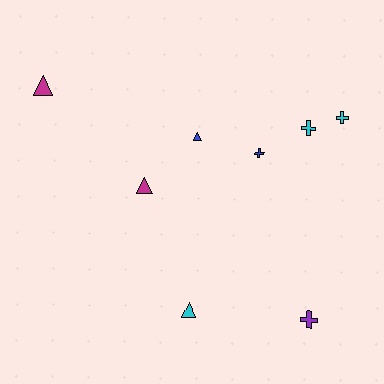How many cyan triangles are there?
There is 1 cyan triangle.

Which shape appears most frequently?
Cross, with 4 objects.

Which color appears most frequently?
Cyan, with 3 objects.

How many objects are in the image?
There are 8 objects.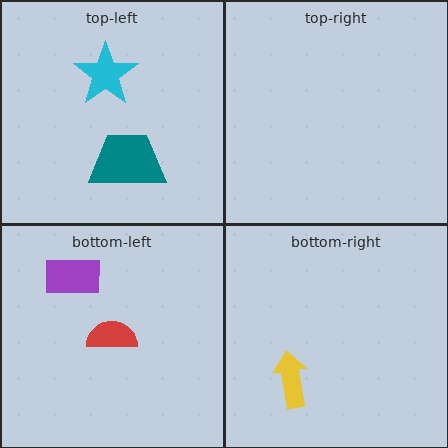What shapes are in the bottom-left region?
The red semicircle, the purple rectangle.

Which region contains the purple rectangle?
The bottom-left region.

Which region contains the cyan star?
The top-left region.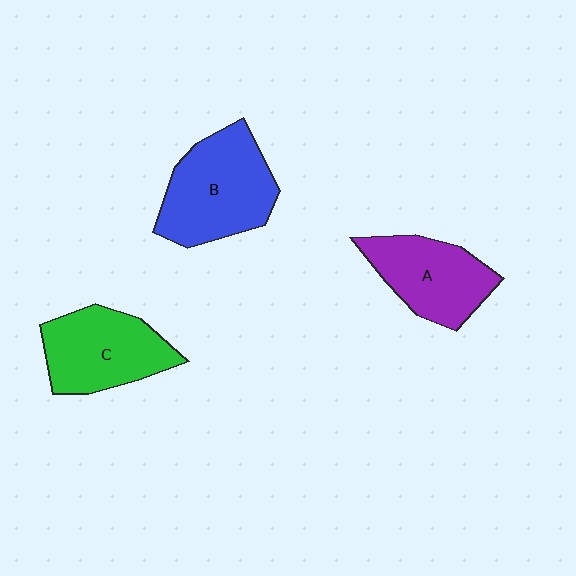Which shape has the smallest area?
Shape A (purple).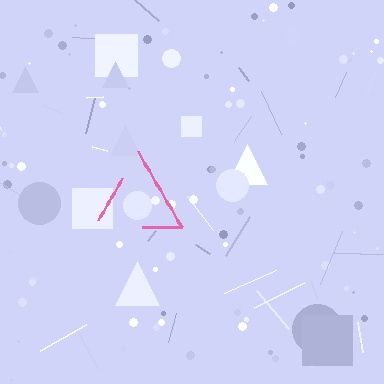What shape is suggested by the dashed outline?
The dashed outline suggests a triangle.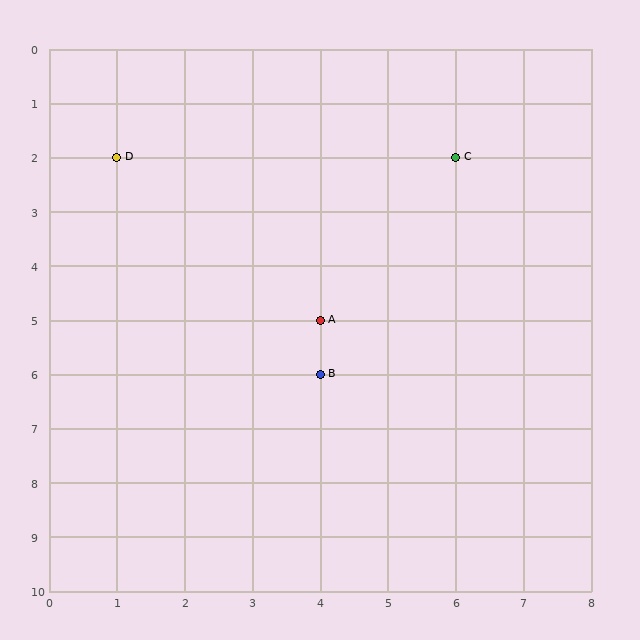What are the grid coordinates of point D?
Point D is at grid coordinates (1, 2).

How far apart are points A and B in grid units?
Points A and B are 1 row apart.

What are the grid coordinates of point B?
Point B is at grid coordinates (4, 6).